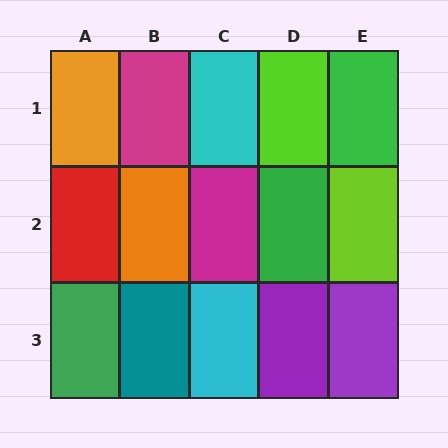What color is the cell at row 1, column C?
Cyan.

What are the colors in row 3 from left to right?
Green, teal, cyan, purple, purple.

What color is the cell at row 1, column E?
Green.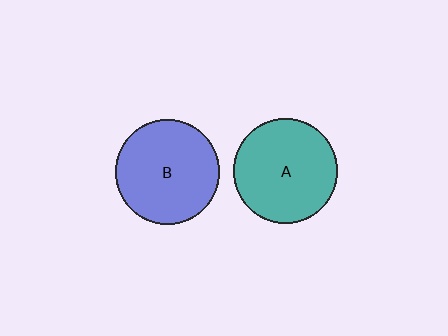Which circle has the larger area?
Circle B (blue).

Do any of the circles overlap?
No, none of the circles overlap.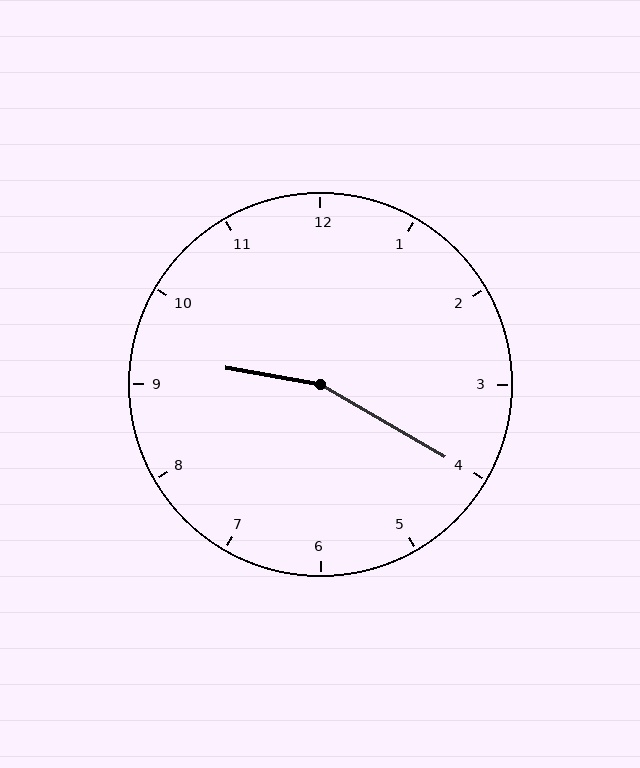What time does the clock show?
9:20.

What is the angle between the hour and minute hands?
Approximately 160 degrees.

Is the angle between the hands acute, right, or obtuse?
It is obtuse.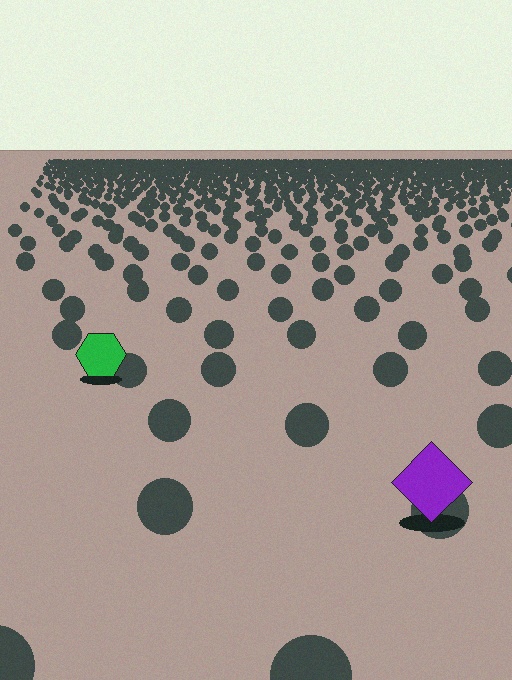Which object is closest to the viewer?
The purple diamond is closest. The texture marks near it are larger and more spread out.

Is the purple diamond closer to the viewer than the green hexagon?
Yes. The purple diamond is closer — you can tell from the texture gradient: the ground texture is coarser near it.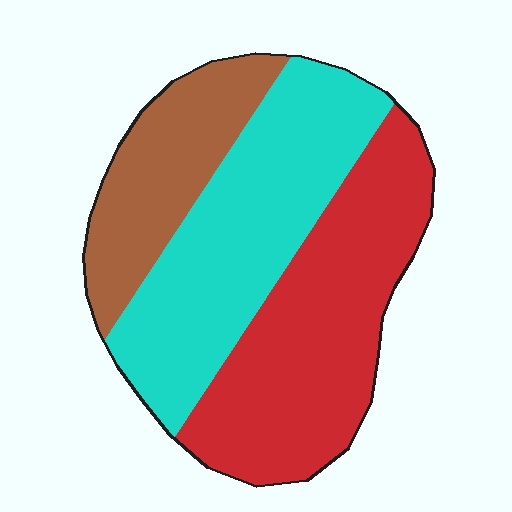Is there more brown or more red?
Red.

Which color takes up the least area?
Brown, at roughly 20%.